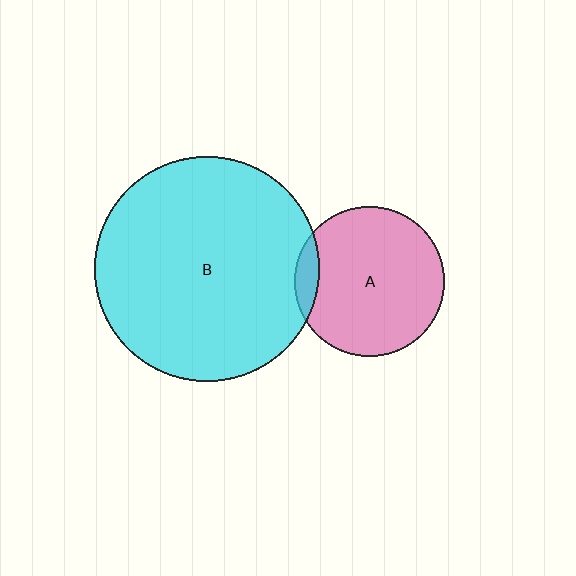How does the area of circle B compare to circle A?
Approximately 2.3 times.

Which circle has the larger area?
Circle B (cyan).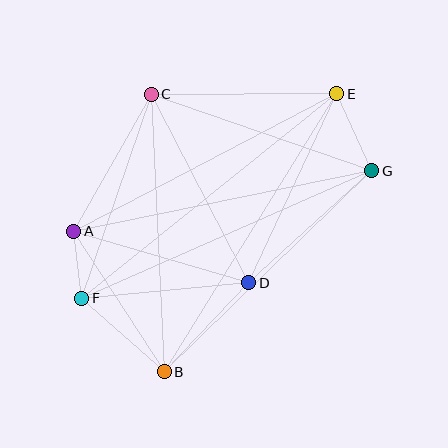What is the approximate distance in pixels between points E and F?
The distance between E and F is approximately 327 pixels.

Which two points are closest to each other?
Points A and F are closest to each other.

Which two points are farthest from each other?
Points B and E are farthest from each other.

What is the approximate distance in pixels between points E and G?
The distance between E and G is approximately 84 pixels.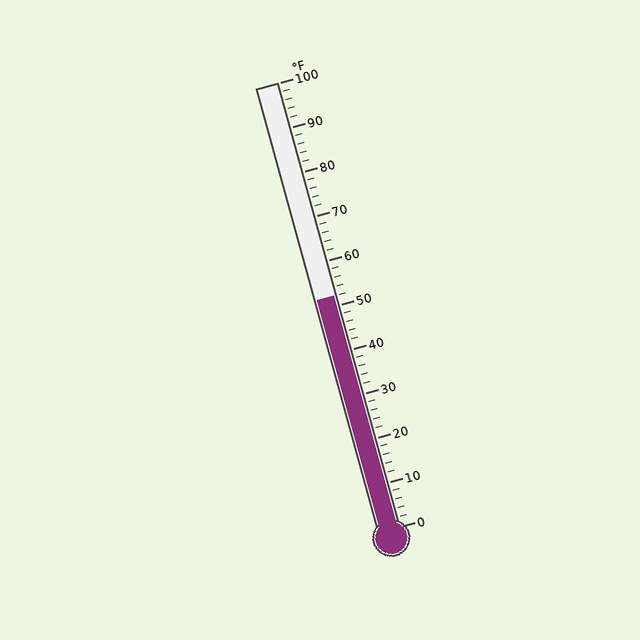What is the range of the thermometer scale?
The thermometer scale ranges from 0°F to 100°F.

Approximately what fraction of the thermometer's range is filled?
The thermometer is filled to approximately 50% of its range.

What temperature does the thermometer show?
The thermometer shows approximately 52°F.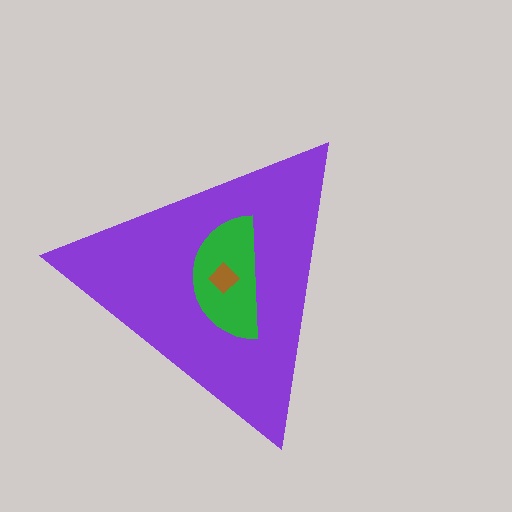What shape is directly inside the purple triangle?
The green semicircle.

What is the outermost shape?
The purple triangle.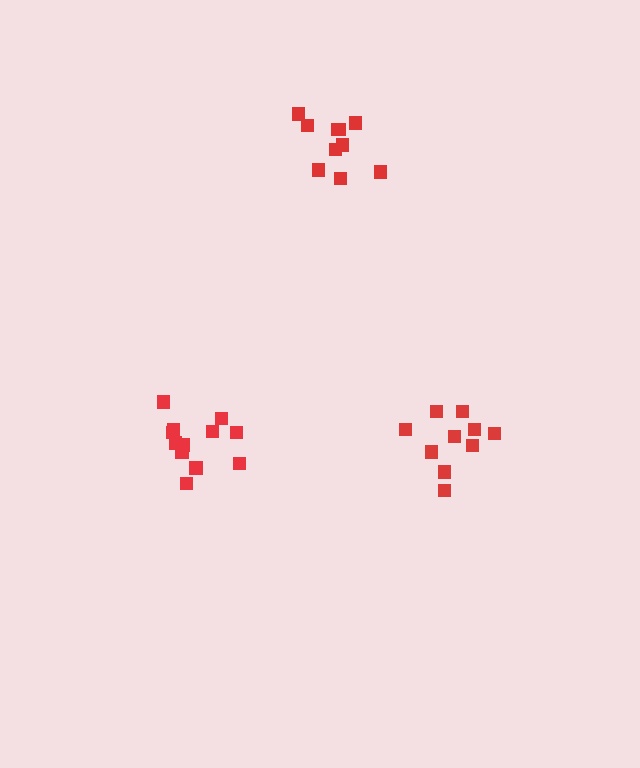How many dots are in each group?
Group 1: 10 dots, Group 2: 10 dots, Group 3: 12 dots (32 total).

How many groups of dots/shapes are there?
There are 3 groups.